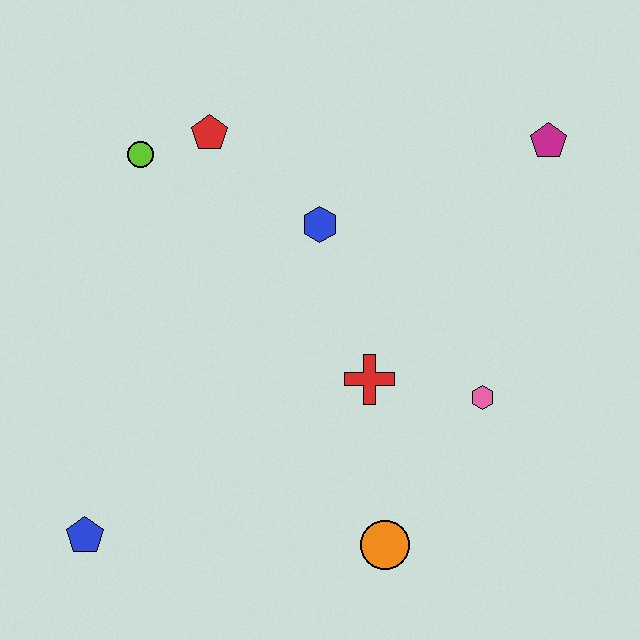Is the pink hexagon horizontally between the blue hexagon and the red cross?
No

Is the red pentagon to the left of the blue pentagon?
No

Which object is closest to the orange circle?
The red cross is closest to the orange circle.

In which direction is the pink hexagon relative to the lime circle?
The pink hexagon is to the right of the lime circle.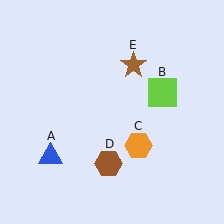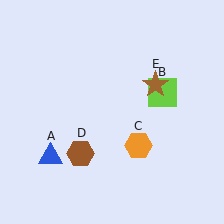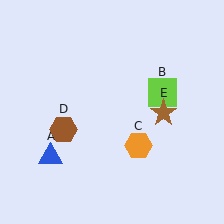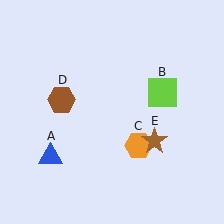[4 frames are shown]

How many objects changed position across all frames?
2 objects changed position: brown hexagon (object D), brown star (object E).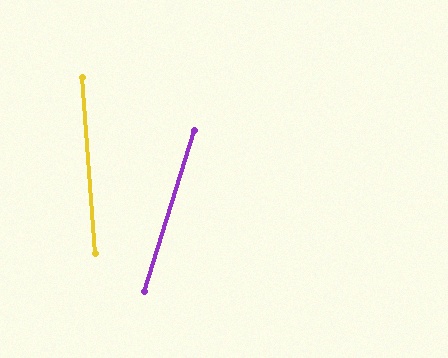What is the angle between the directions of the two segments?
Approximately 21 degrees.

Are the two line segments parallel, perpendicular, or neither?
Neither parallel nor perpendicular — they differ by about 21°.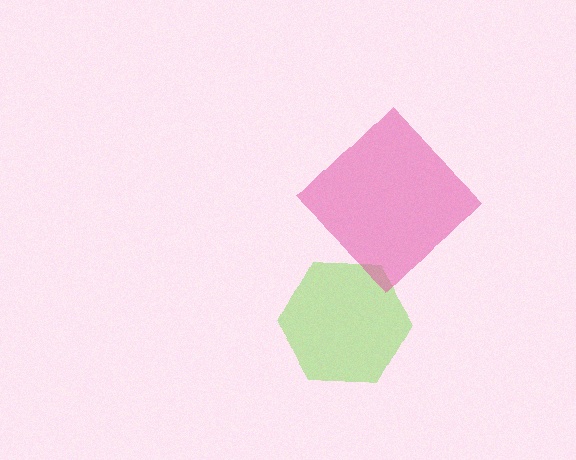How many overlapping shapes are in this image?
There are 2 overlapping shapes in the image.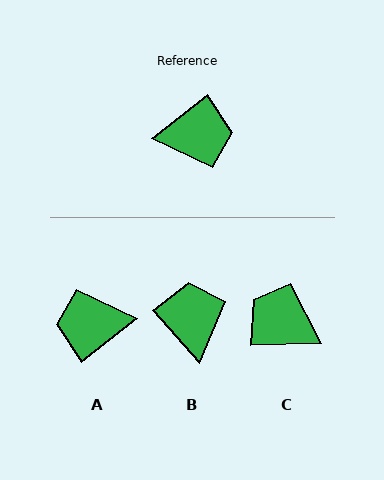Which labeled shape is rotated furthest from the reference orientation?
A, about 180 degrees away.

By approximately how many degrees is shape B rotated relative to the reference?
Approximately 93 degrees counter-clockwise.